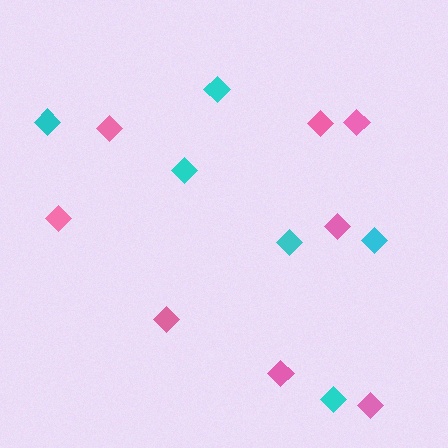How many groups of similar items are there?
There are 2 groups: one group of pink diamonds (8) and one group of cyan diamonds (6).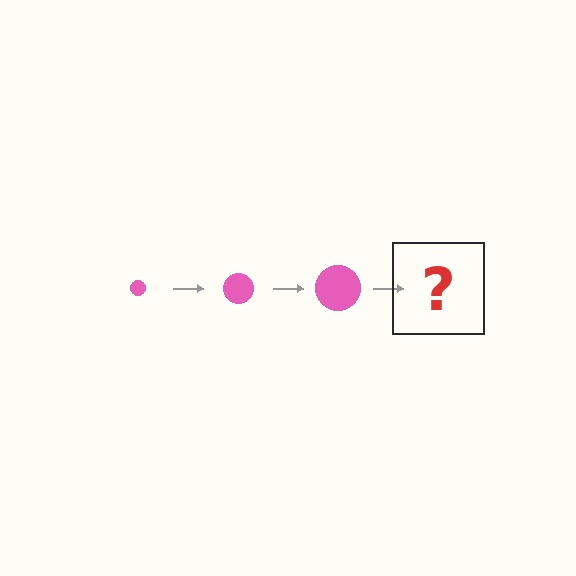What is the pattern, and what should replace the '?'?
The pattern is that the circle gets progressively larger each step. The '?' should be a pink circle, larger than the previous one.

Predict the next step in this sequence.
The next step is a pink circle, larger than the previous one.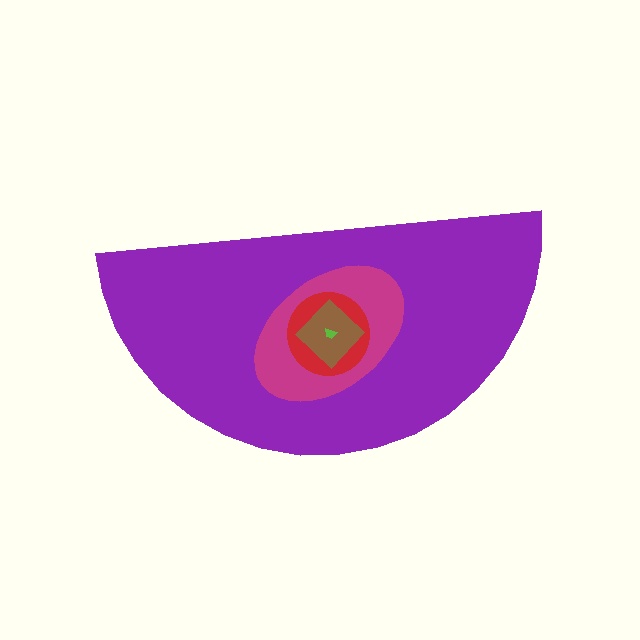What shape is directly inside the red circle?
The brown diamond.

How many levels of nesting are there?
5.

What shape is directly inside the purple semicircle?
The magenta ellipse.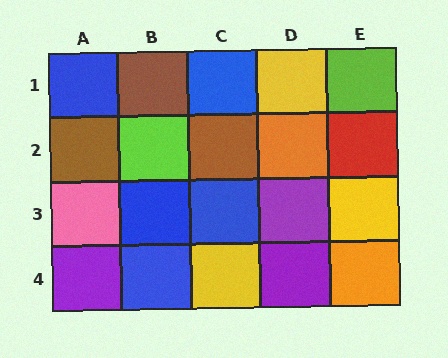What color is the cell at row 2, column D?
Orange.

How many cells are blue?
5 cells are blue.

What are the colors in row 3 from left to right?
Pink, blue, blue, purple, yellow.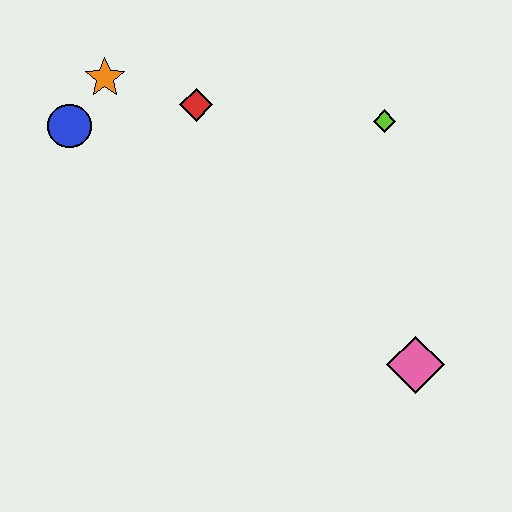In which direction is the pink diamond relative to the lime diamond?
The pink diamond is below the lime diamond.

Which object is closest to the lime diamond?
The red diamond is closest to the lime diamond.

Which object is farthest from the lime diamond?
The blue circle is farthest from the lime diamond.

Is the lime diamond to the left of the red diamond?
No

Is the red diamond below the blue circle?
No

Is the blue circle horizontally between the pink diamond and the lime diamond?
No